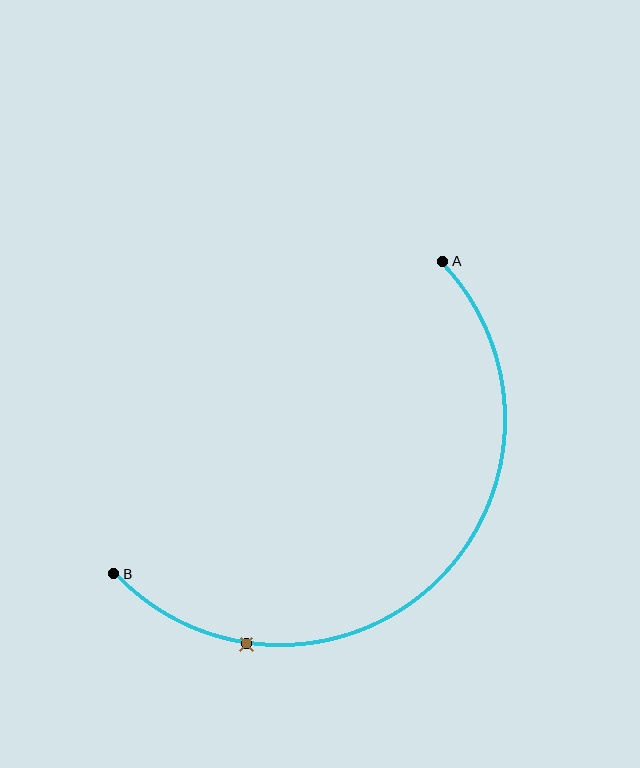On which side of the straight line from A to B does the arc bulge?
The arc bulges below and to the right of the straight line connecting A and B.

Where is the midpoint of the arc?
The arc midpoint is the point on the curve farthest from the straight line joining A and B. It sits below and to the right of that line.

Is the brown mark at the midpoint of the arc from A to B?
No. The brown mark lies on the arc but is closer to endpoint B. The arc midpoint would be at the point on the curve equidistant along the arc from both A and B.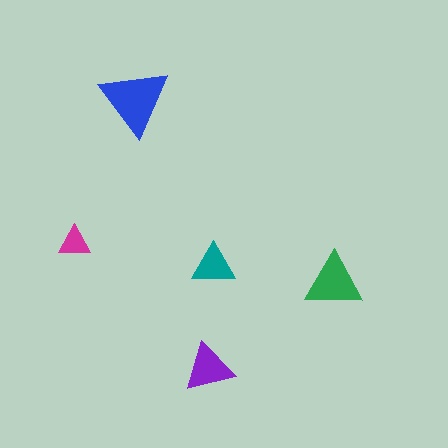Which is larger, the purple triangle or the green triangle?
The green one.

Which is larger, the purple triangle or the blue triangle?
The blue one.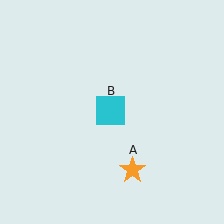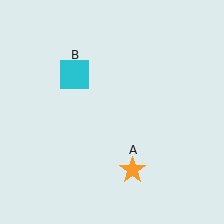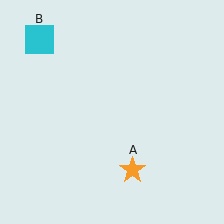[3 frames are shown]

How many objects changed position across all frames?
1 object changed position: cyan square (object B).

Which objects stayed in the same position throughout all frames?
Orange star (object A) remained stationary.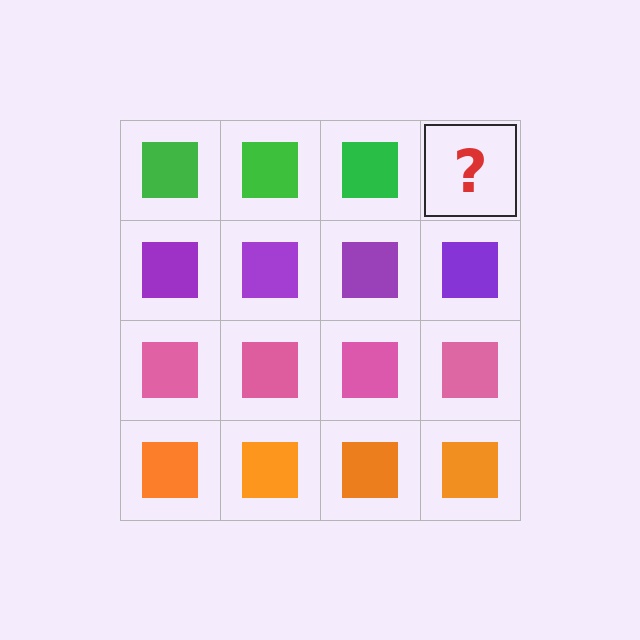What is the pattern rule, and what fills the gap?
The rule is that each row has a consistent color. The gap should be filled with a green square.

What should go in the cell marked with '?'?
The missing cell should contain a green square.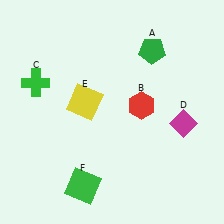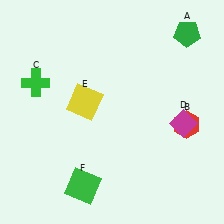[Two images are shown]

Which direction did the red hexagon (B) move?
The red hexagon (B) moved right.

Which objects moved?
The objects that moved are: the green pentagon (A), the red hexagon (B).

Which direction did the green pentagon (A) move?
The green pentagon (A) moved right.